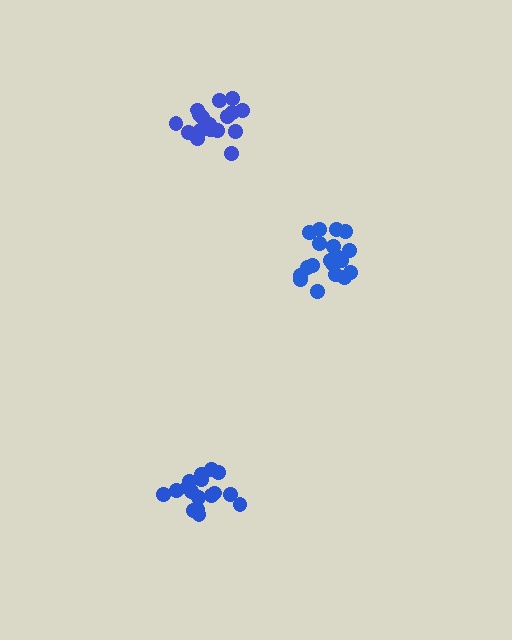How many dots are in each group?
Group 1: 17 dots, Group 2: 17 dots, Group 3: 19 dots (53 total).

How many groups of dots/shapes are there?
There are 3 groups.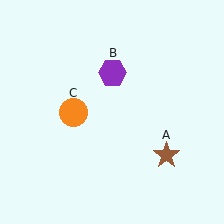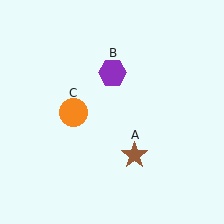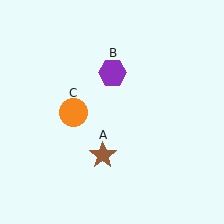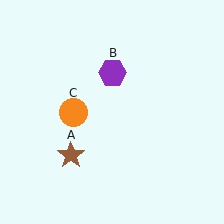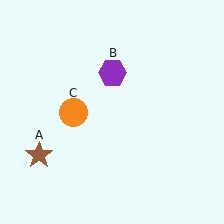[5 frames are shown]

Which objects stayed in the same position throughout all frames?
Purple hexagon (object B) and orange circle (object C) remained stationary.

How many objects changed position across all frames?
1 object changed position: brown star (object A).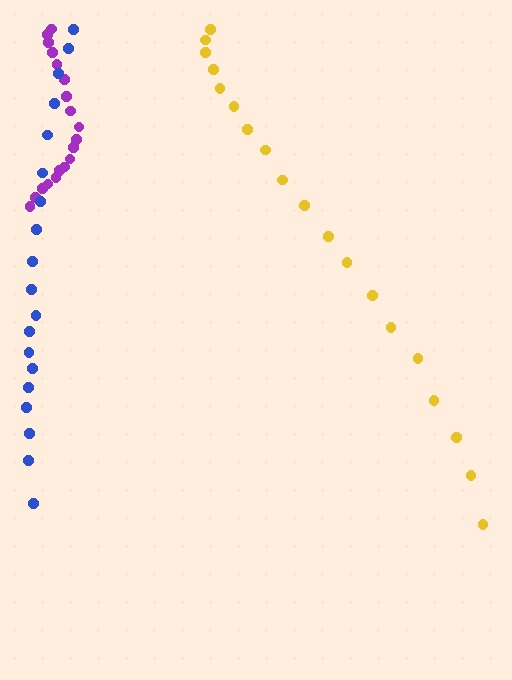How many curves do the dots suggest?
There are 3 distinct paths.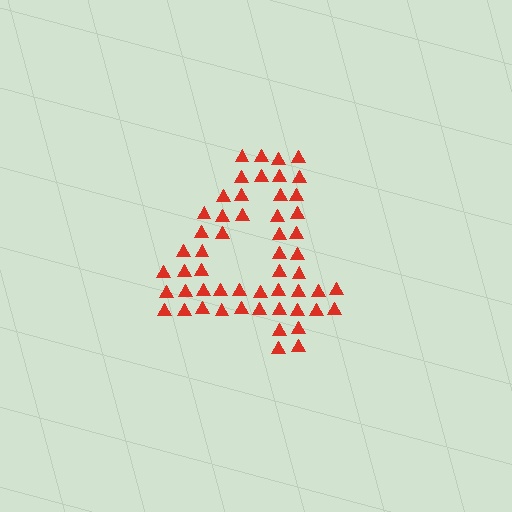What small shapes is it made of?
It is made of small triangles.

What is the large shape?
The large shape is the digit 4.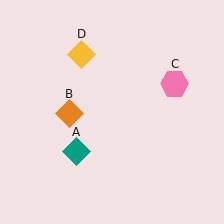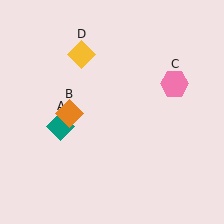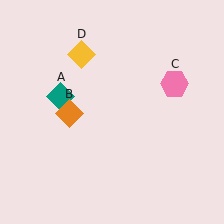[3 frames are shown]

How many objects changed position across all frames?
1 object changed position: teal diamond (object A).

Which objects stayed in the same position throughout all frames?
Orange diamond (object B) and pink hexagon (object C) and yellow diamond (object D) remained stationary.